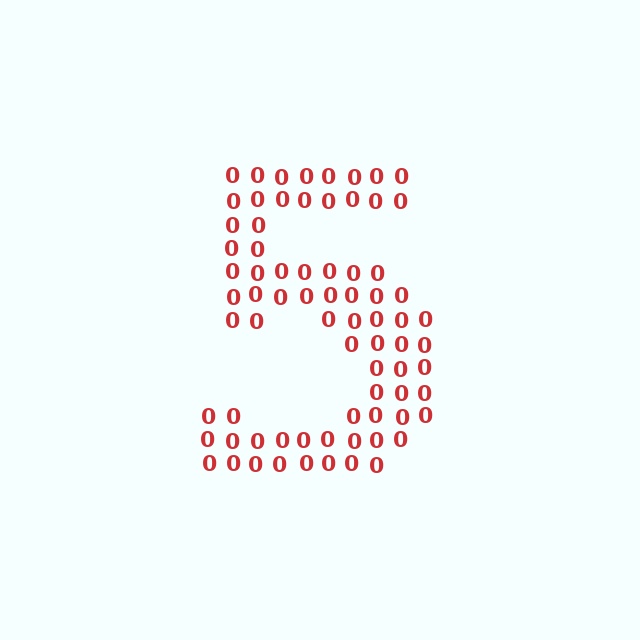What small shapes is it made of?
It is made of small digit 0's.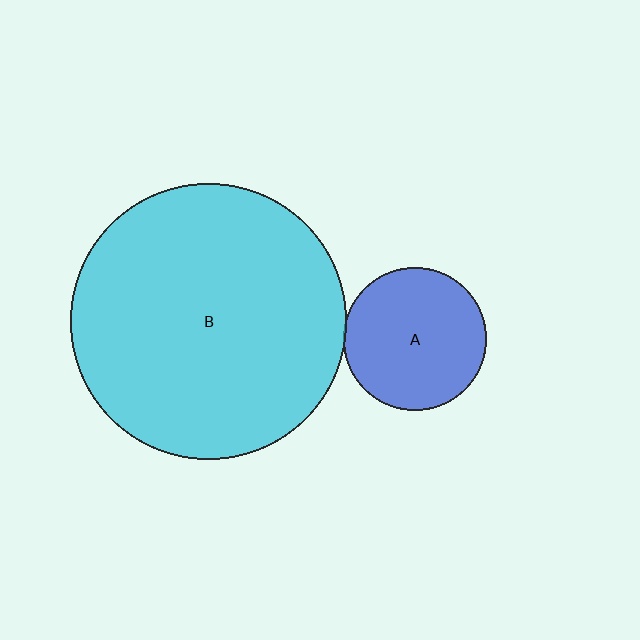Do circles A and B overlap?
Yes.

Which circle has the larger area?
Circle B (cyan).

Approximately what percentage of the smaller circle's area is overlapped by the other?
Approximately 5%.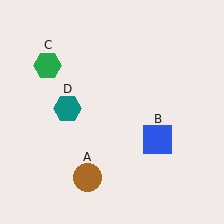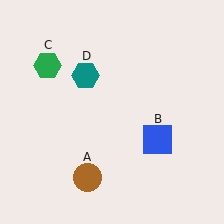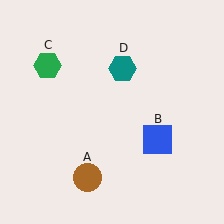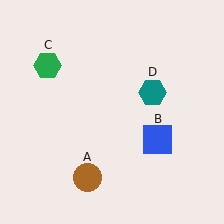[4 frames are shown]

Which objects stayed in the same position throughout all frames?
Brown circle (object A) and blue square (object B) and green hexagon (object C) remained stationary.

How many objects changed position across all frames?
1 object changed position: teal hexagon (object D).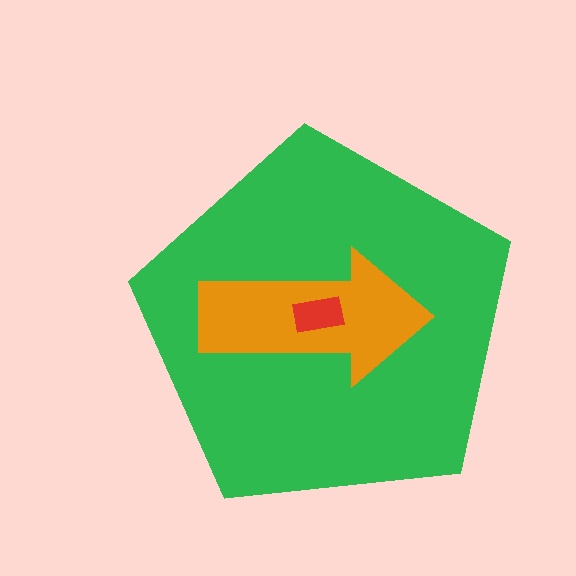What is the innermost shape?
The red rectangle.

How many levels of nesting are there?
3.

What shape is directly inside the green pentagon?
The orange arrow.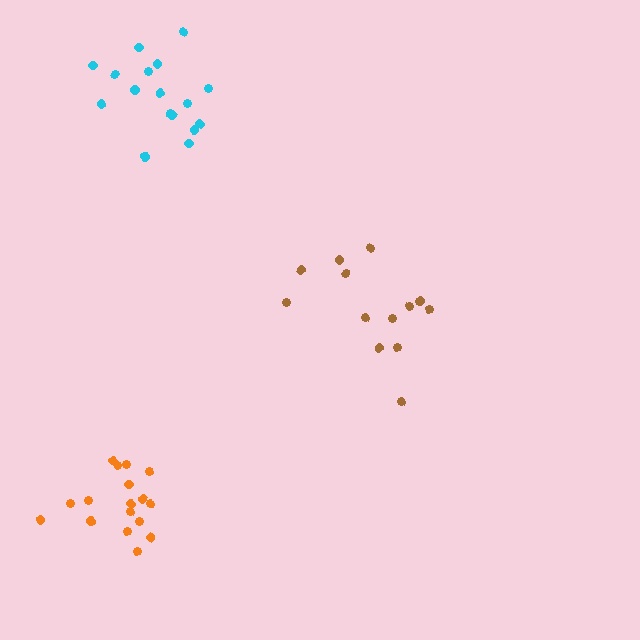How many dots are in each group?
Group 1: 14 dots, Group 2: 17 dots, Group 3: 17 dots (48 total).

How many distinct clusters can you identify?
There are 3 distinct clusters.